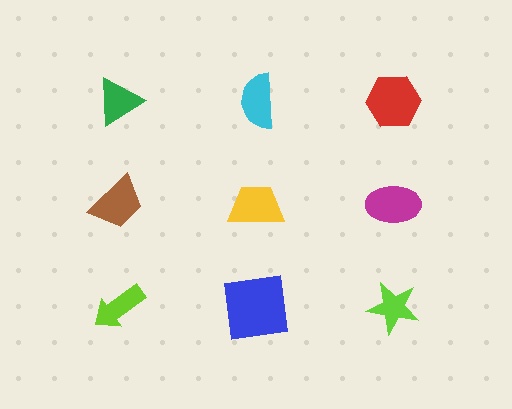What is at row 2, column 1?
A brown trapezoid.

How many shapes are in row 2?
3 shapes.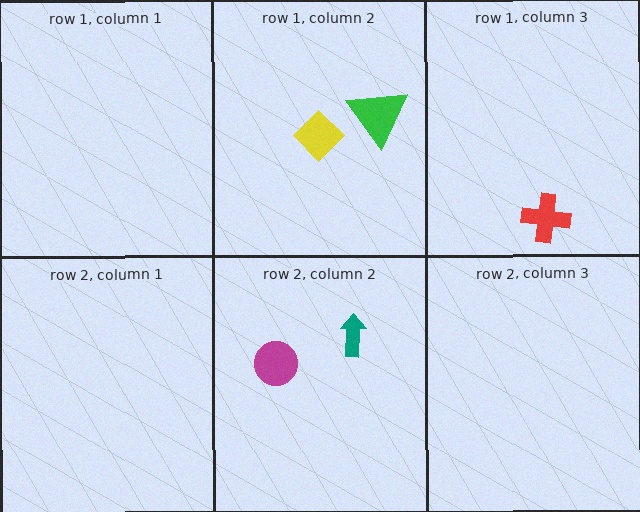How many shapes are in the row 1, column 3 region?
1.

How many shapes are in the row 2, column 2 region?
2.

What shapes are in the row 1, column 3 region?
The red cross.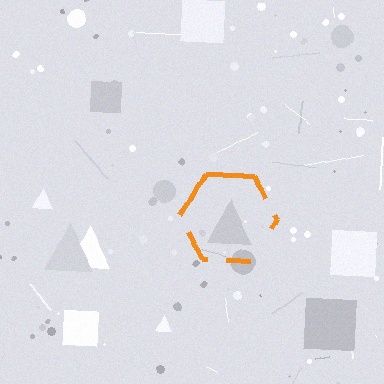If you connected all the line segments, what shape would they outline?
They would outline a hexagon.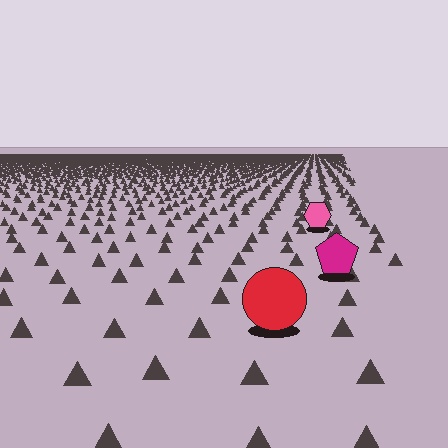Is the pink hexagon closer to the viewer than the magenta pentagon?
No. The magenta pentagon is closer — you can tell from the texture gradient: the ground texture is coarser near it.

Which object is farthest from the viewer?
The pink hexagon is farthest from the viewer. It appears smaller and the ground texture around it is denser.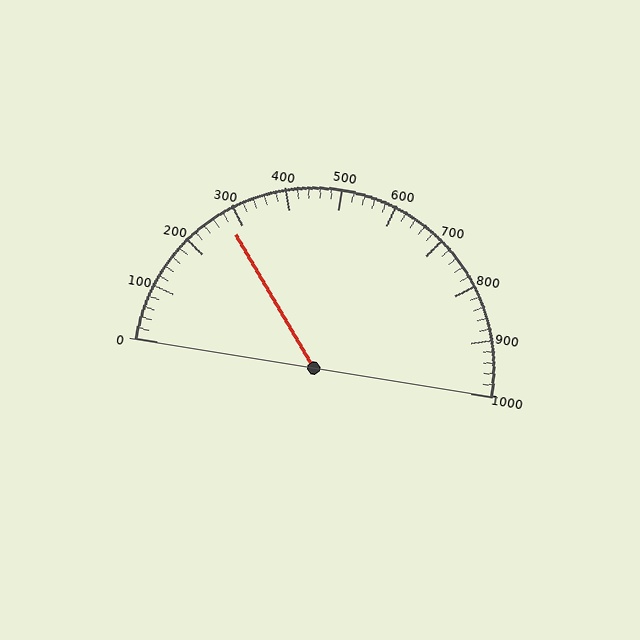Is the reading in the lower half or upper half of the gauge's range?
The reading is in the lower half of the range (0 to 1000).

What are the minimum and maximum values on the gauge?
The gauge ranges from 0 to 1000.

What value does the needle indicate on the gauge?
The needle indicates approximately 280.